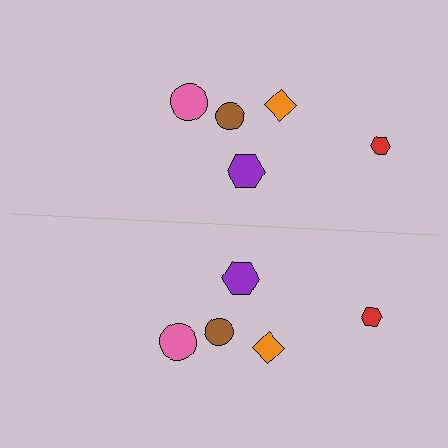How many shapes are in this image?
There are 10 shapes in this image.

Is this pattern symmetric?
Yes, this pattern has bilateral (reflection) symmetry.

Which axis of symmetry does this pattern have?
The pattern has a horizontal axis of symmetry running through the center of the image.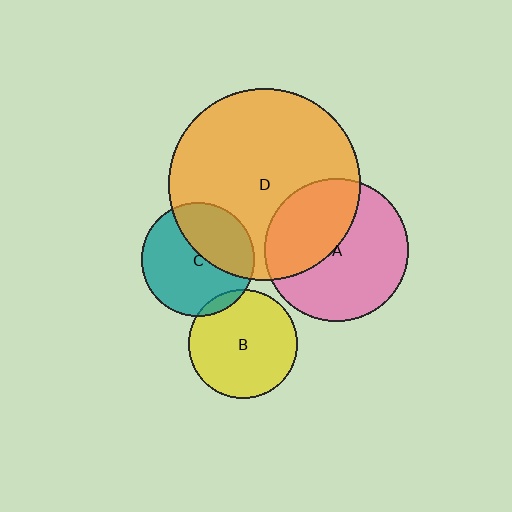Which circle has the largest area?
Circle D (orange).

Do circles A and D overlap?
Yes.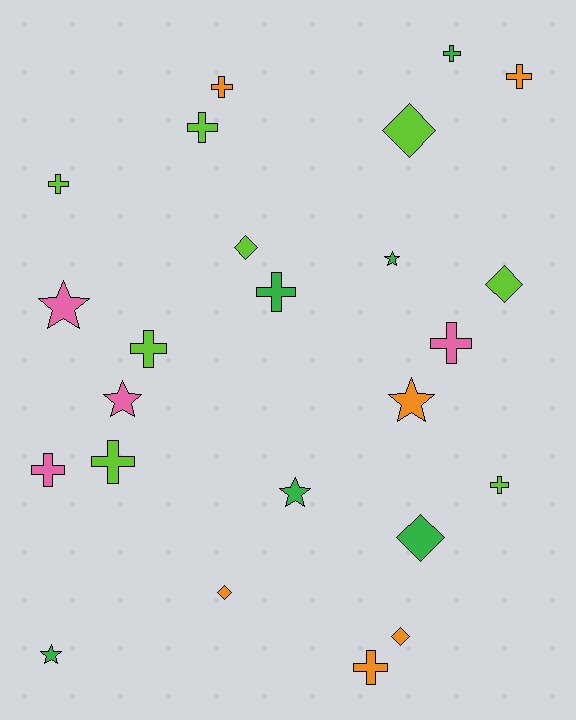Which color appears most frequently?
Lime, with 8 objects.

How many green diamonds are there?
There is 1 green diamond.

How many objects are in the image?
There are 24 objects.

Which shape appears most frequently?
Cross, with 12 objects.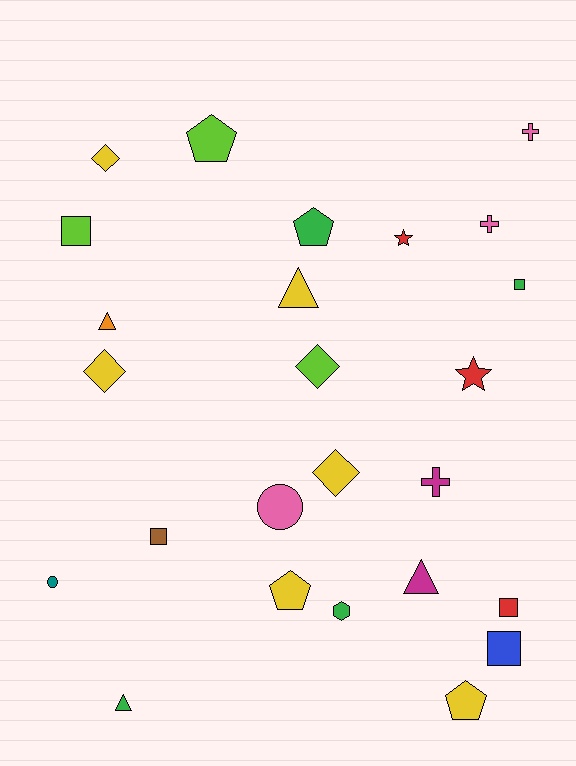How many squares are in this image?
There are 5 squares.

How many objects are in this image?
There are 25 objects.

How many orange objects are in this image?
There is 1 orange object.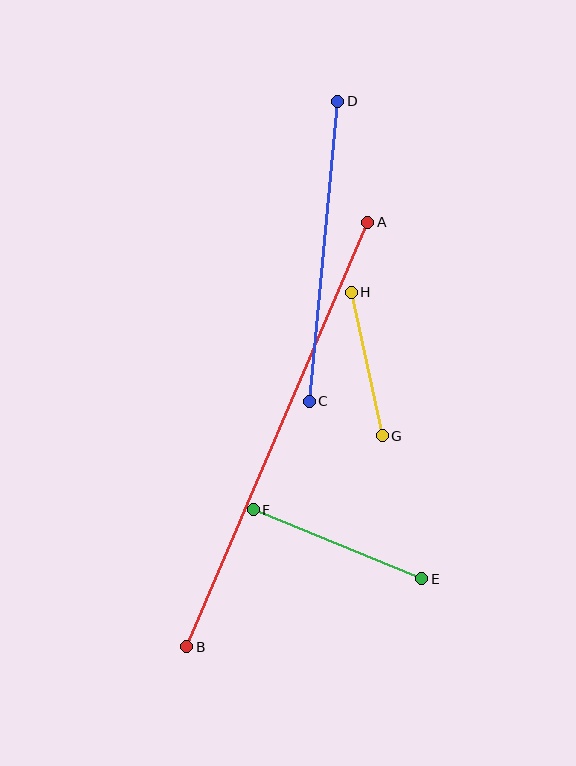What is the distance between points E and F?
The distance is approximately 182 pixels.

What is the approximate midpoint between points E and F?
The midpoint is at approximately (337, 544) pixels.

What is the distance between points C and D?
The distance is approximately 301 pixels.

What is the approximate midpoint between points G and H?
The midpoint is at approximately (367, 364) pixels.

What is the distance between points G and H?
The distance is approximately 147 pixels.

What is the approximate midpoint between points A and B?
The midpoint is at approximately (277, 435) pixels.